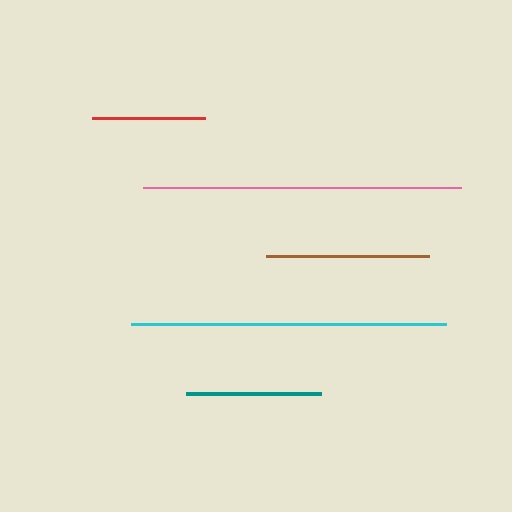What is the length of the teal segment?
The teal segment is approximately 136 pixels long.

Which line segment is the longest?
The pink line is the longest at approximately 317 pixels.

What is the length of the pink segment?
The pink segment is approximately 317 pixels long.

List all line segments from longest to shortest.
From longest to shortest: pink, cyan, brown, teal, red.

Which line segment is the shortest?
The red line is the shortest at approximately 113 pixels.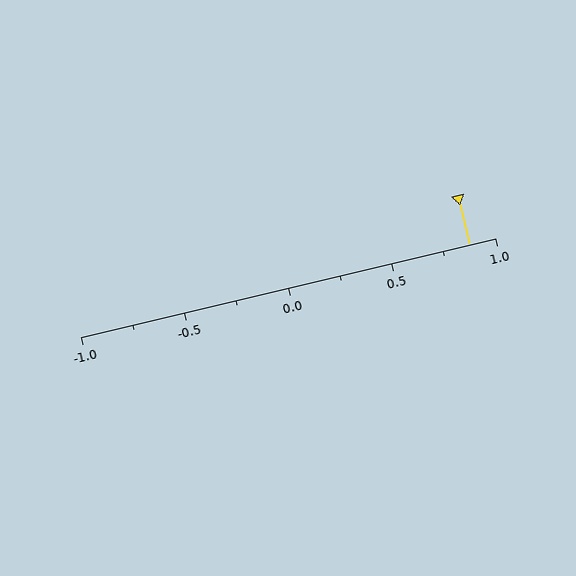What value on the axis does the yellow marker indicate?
The marker indicates approximately 0.88.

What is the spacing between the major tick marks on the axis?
The major ticks are spaced 0.5 apart.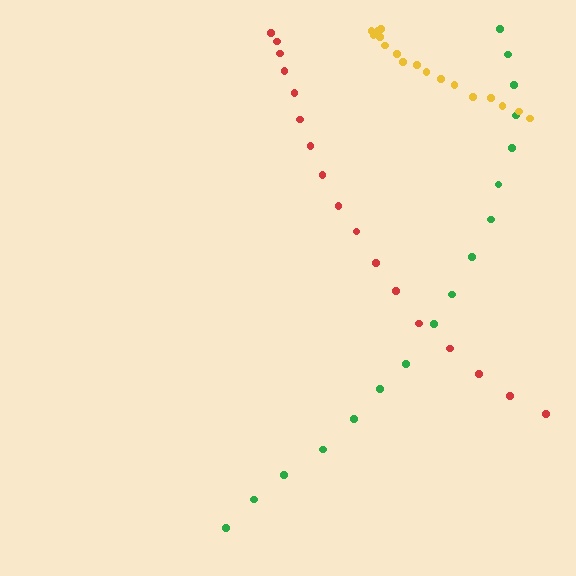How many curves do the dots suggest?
There are 3 distinct paths.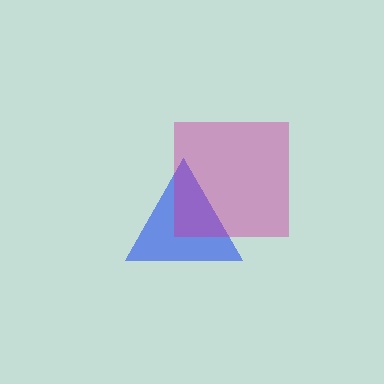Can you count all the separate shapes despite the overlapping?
Yes, there are 2 separate shapes.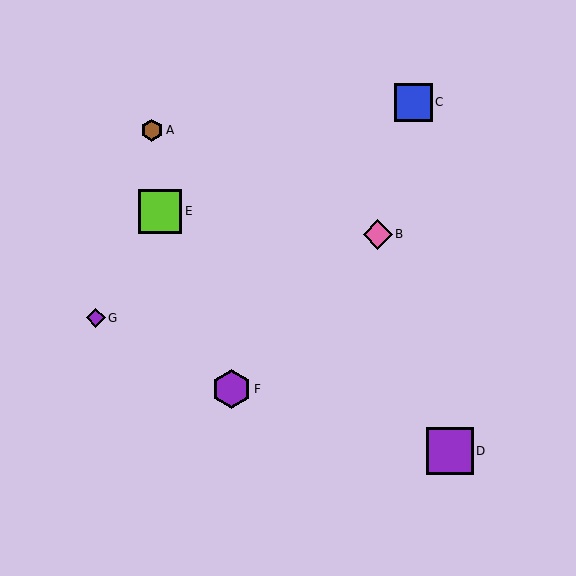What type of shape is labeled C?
Shape C is a blue square.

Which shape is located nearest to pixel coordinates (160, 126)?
The brown hexagon (labeled A) at (152, 130) is nearest to that location.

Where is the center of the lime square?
The center of the lime square is at (160, 211).